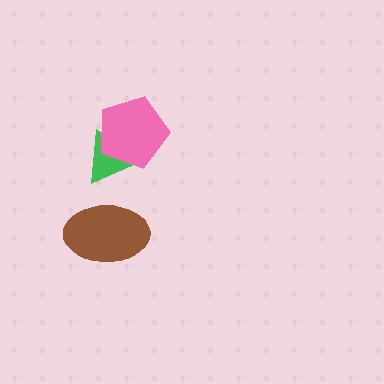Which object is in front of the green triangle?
The pink pentagon is in front of the green triangle.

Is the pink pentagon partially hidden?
No, no other shape covers it.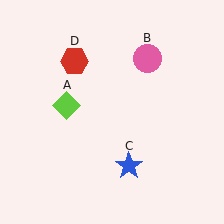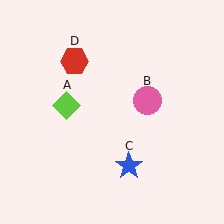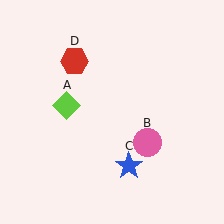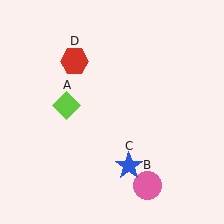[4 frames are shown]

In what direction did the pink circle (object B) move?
The pink circle (object B) moved down.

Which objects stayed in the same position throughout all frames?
Lime diamond (object A) and blue star (object C) and red hexagon (object D) remained stationary.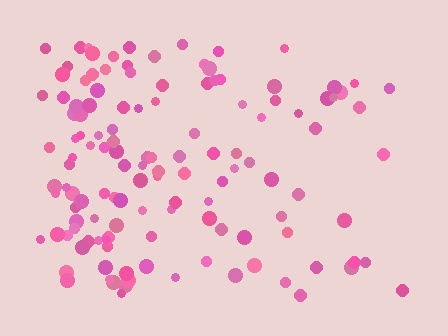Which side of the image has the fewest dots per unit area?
The right.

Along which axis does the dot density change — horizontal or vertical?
Horizontal.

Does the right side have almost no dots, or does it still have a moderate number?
Still a moderate number, just noticeably fewer than the left.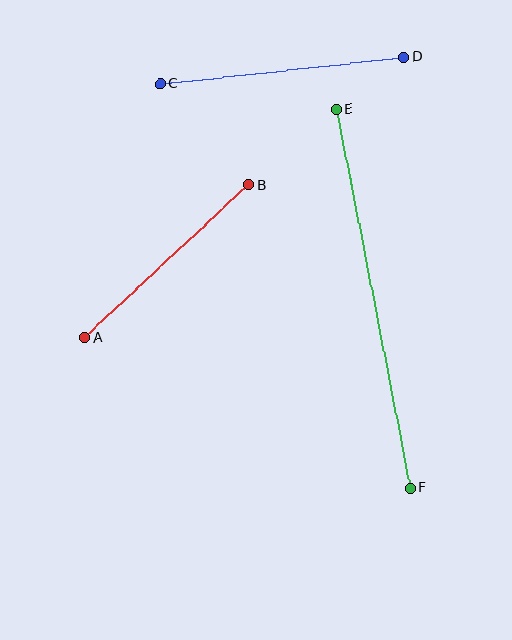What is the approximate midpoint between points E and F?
The midpoint is at approximately (373, 298) pixels.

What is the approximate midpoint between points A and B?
The midpoint is at approximately (167, 261) pixels.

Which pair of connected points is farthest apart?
Points E and F are farthest apart.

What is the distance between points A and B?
The distance is approximately 224 pixels.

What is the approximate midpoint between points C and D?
The midpoint is at approximately (282, 70) pixels.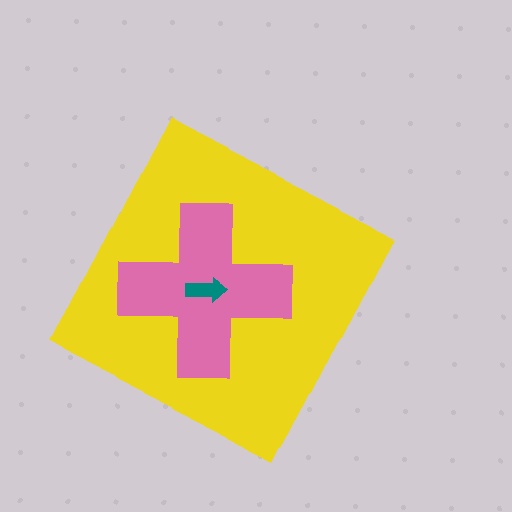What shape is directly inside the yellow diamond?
The pink cross.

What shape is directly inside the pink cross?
The teal arrow.